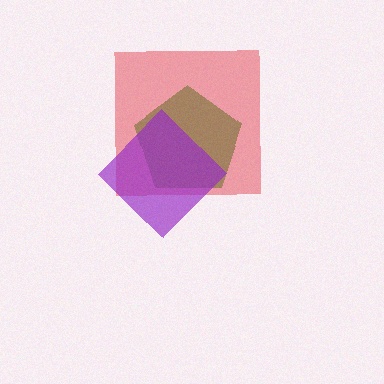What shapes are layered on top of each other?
The layered shapes are: a green pentagon, a red square, a purple diamond.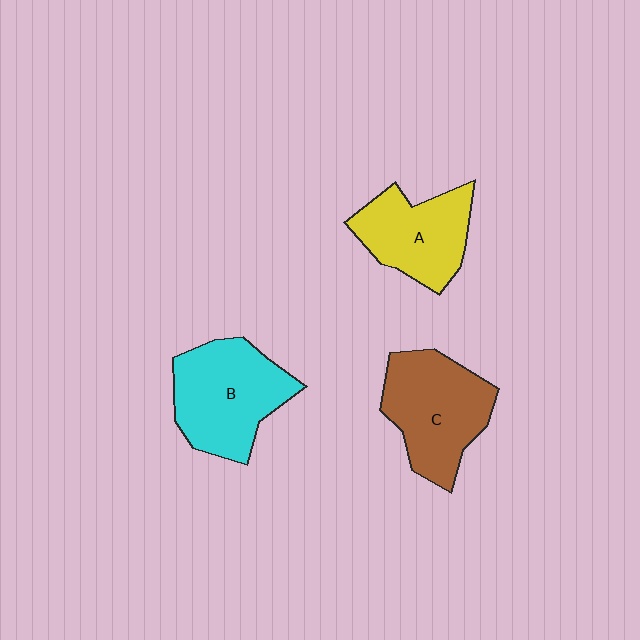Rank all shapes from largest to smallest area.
From largest to smallest: B (cyan), C (brown), A (yellow).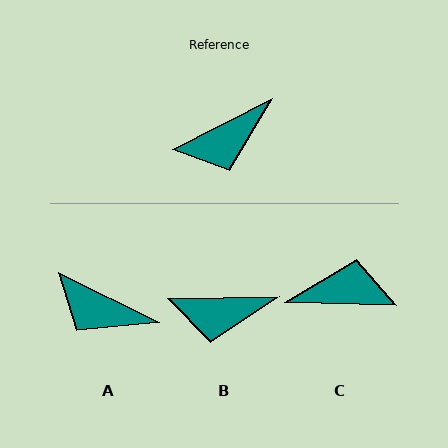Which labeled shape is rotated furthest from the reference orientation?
C, about 151 degrees away.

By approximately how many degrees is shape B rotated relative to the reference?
Approximately 25 degrees clockwise.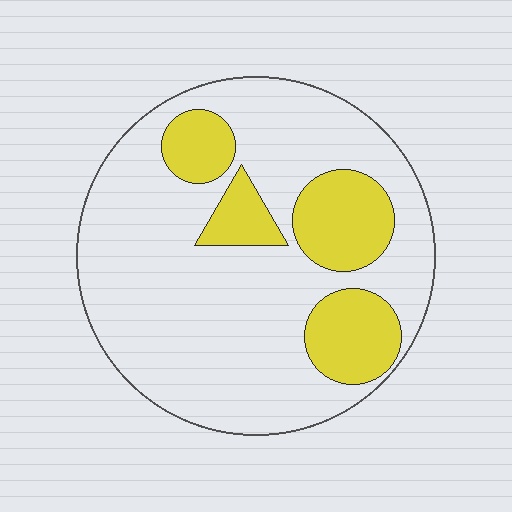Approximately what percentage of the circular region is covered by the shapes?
Approximately 25%.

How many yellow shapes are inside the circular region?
4.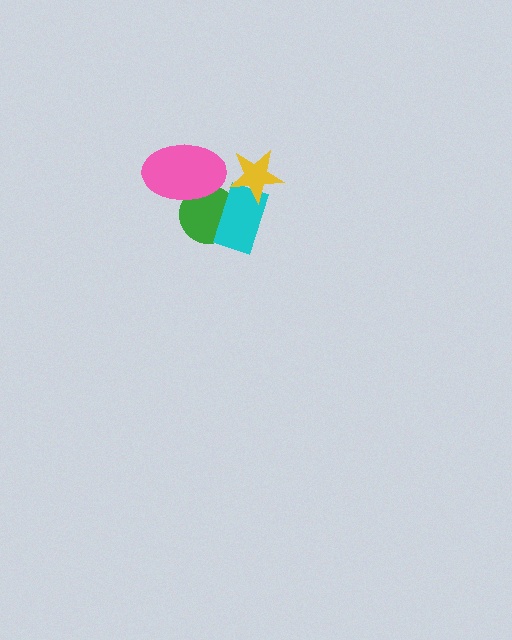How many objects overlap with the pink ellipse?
1 object overlaps with the pink ellipse.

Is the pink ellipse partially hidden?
No, no other shape covers it.